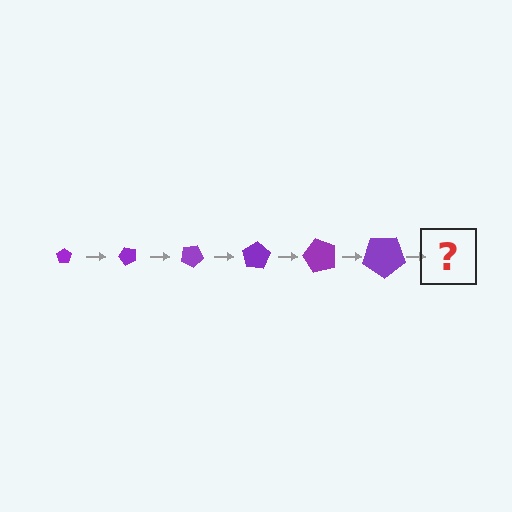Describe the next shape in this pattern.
It should be a pentagon, larger than the previous one and rotated 300 degrees from the start.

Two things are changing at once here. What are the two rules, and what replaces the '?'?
The two rules are that the pentagon grows larger each step and it rotates 50 degrees each step. The '?' should be a pentagon, larger than the previous one and rotated 300 degrees from the start.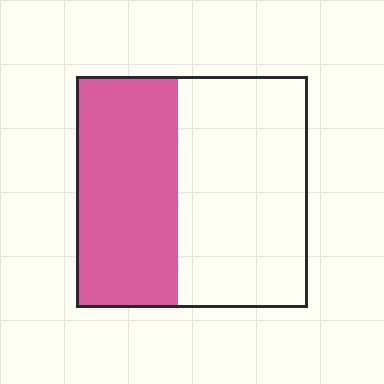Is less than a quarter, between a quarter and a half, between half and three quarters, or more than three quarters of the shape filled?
Between a quarter and a half.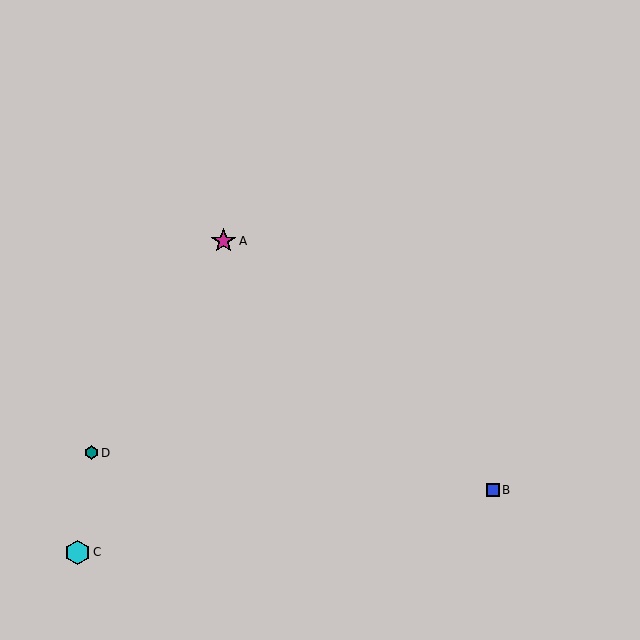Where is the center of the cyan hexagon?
The center of the cyan hexagon is at (78, 552).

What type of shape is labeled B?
Shape B is a blue square.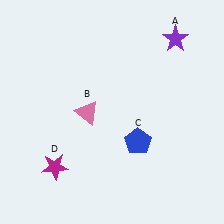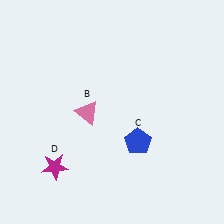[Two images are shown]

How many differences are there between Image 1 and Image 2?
There is 1 difference between the two images.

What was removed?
The purple star (A) was removed in Image 2.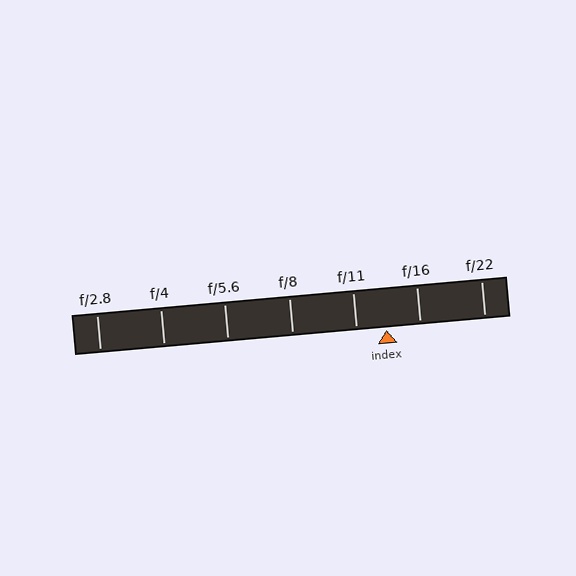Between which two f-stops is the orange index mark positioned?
The index mark is between f/11 and f/16.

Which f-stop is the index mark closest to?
The index mark is closest to f/11.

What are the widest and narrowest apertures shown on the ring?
The widest aperture shown is f/2.8 and the narrowest is f/22.